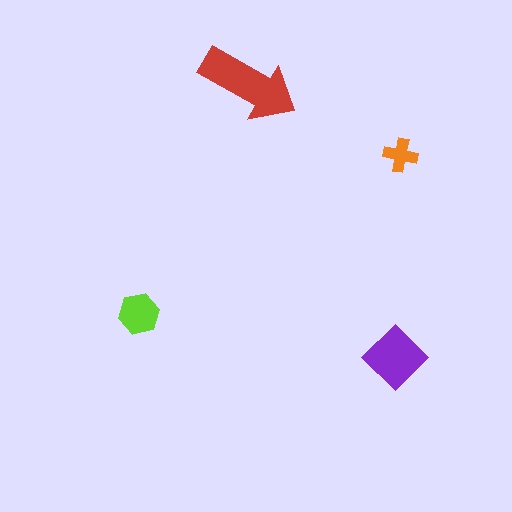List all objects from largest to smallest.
The red arrow, the purple diamond, the lime hexagon, the orange cross.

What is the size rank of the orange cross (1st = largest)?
4th.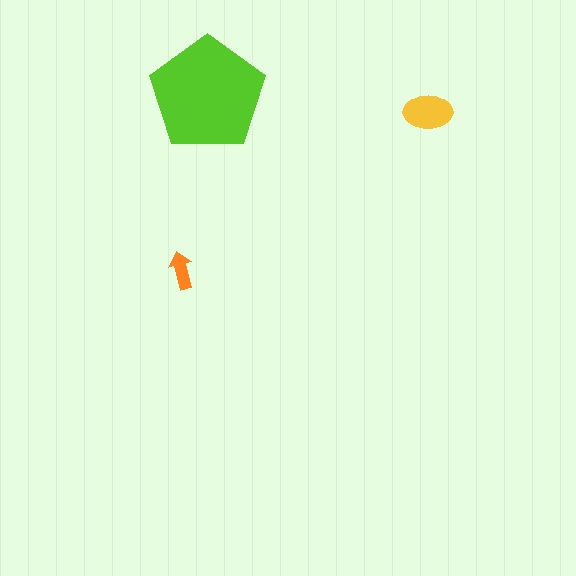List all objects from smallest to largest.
The orange arrow, the yellow ellipse, the lime pentagon.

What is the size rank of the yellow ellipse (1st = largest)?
2nd.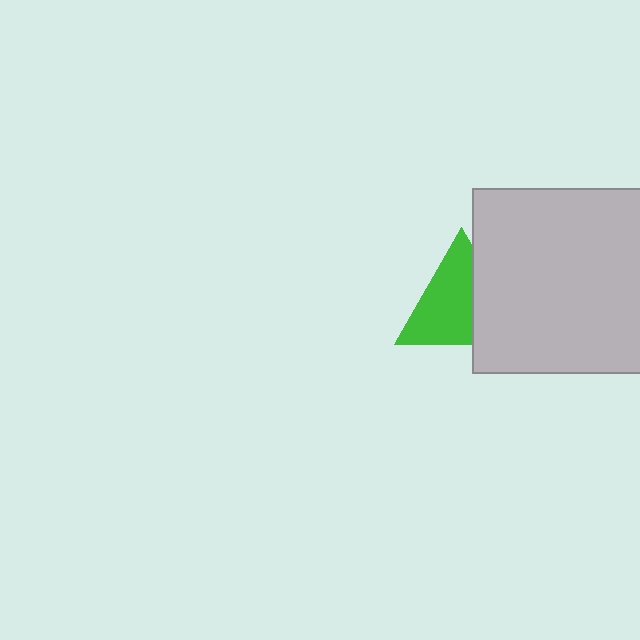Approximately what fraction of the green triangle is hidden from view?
Roughly 37% of the green triangle is hidden behind the light gray square.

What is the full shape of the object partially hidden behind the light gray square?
The partially hidden object is a green triangle.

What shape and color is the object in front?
The object in front is a light gray square.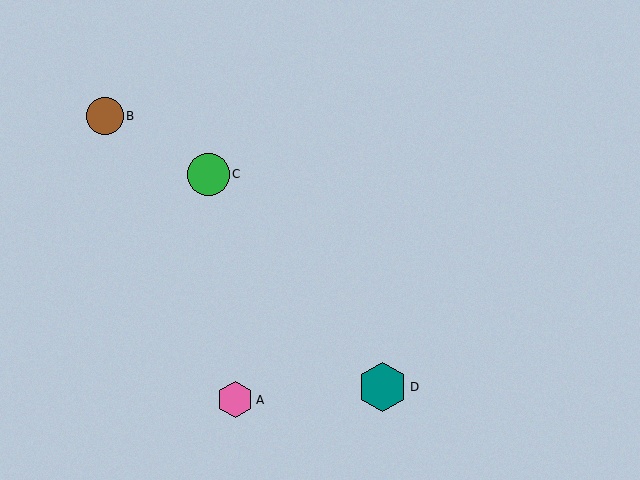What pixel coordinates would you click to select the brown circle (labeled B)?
Click at (105, 116) to select the brown circle B.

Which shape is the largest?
The teal hexagon (labeled D) is the largest.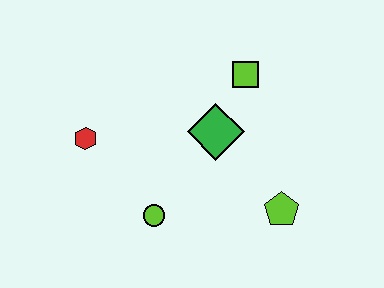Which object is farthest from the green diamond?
The red hexagon is farthest from the green diamond.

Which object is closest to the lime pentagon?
The green diamond is closest to the lime pentagon.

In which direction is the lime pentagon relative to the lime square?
The lime pentagon is below the lime square.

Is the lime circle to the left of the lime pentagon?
Yes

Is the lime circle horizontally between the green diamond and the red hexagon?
Yes